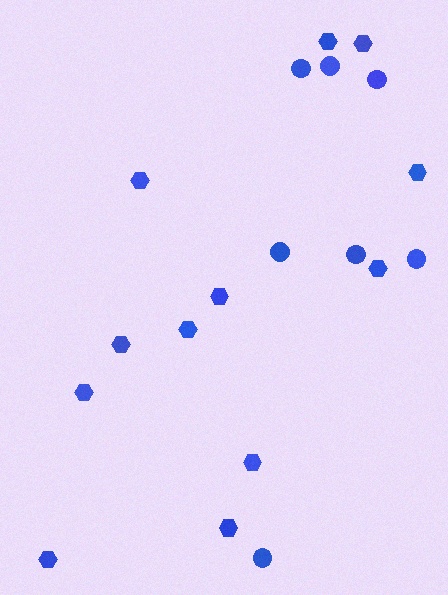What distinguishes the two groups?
There are 2 groups: one group of circles (7) and one group of hexagons (12).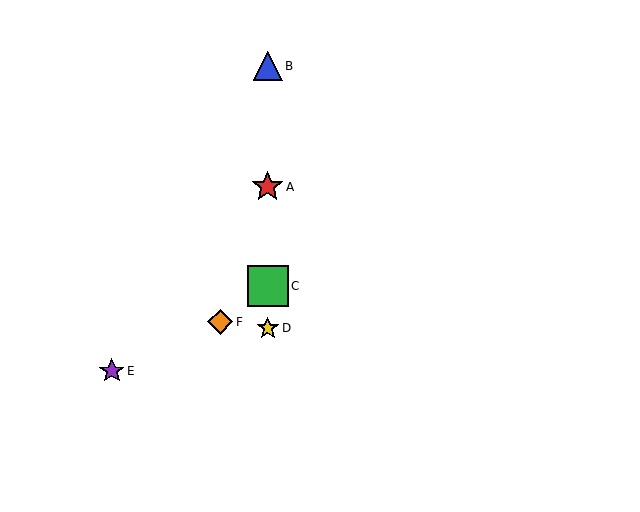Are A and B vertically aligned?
Yes, both are at x≈268.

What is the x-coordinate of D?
Object D is at x≈268.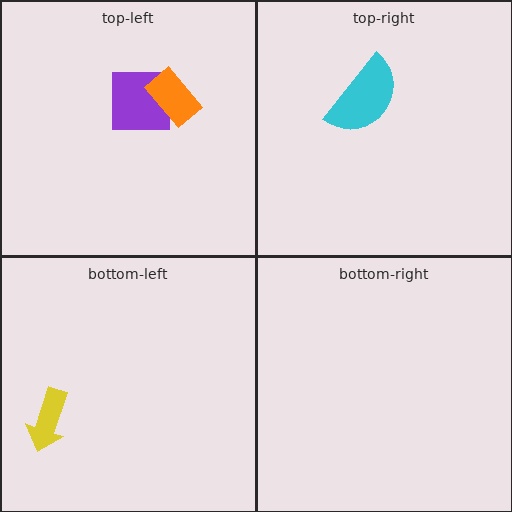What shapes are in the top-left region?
The purple square, the orange rectangle.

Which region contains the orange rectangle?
The top-left region.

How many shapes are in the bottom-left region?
1.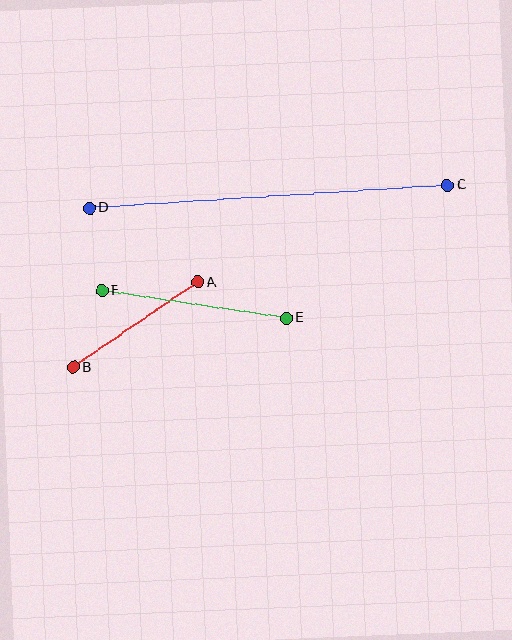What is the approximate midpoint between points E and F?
The midpoint is at approximately (194, 304) pixels.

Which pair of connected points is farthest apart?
Points C and D are farthest apart.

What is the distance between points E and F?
The distance is approximately 186 pixels.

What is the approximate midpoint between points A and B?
The midpoint is at approximately (135, 325) pixels.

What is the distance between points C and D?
The distance is approximately 359 pixels.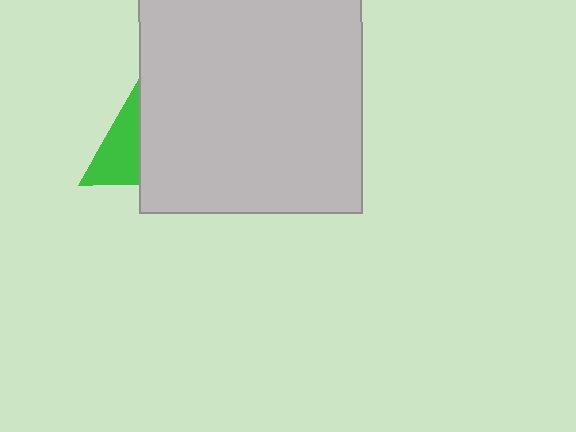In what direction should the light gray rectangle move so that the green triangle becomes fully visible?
The light gray rectangle should move right. That is the shortest direction to clear the overlap and leave the green triangle fully visible.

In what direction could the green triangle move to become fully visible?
The green triangle could move left. That would shift it out from behind the light gray rectangle entirely.